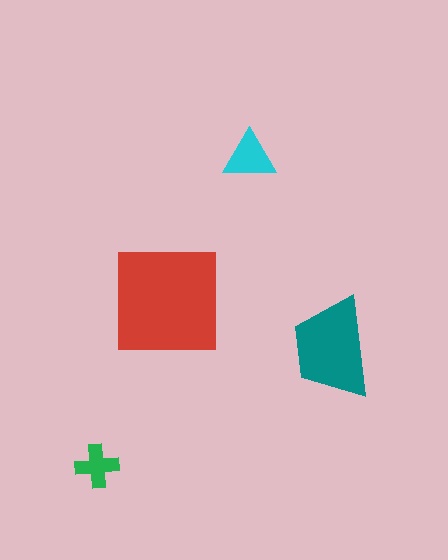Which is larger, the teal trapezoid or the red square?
The red square.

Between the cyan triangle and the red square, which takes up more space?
The red square.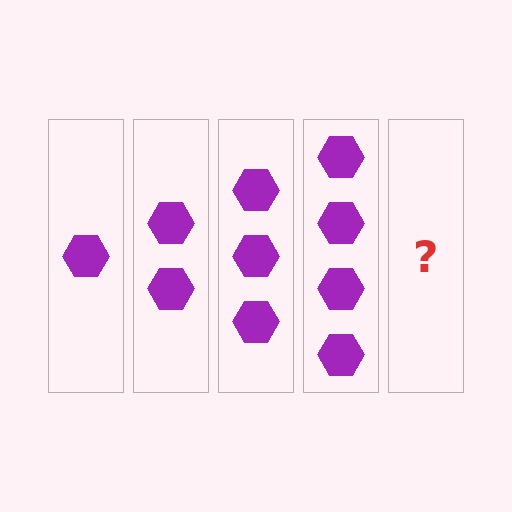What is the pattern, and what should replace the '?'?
The pattern is that each step adds one more hexagon. The '?' should be 5 hexagons.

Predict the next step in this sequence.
The next step is 5 hexagons.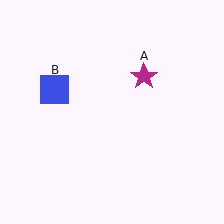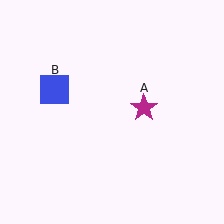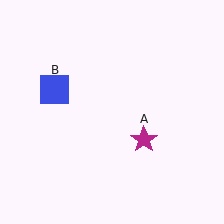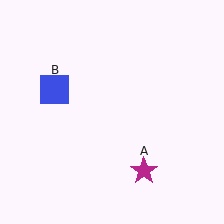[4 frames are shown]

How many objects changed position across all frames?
1 object changed position: magenta star (object A).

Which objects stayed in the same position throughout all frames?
Blue square (object B) remained stationary.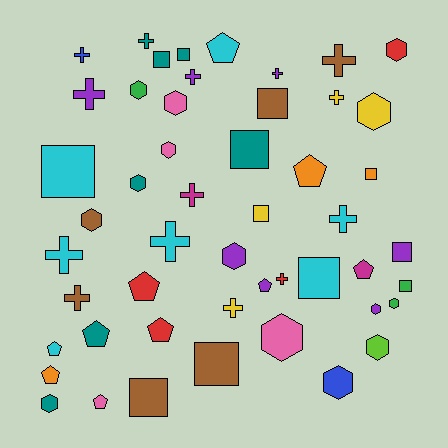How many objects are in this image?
There are 50 objects.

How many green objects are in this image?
There are 3 green objects.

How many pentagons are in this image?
There are 10 pentagons.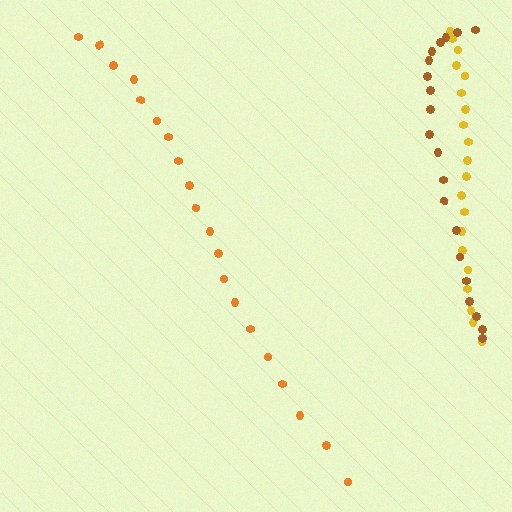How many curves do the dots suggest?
There are 3 distinct paths.